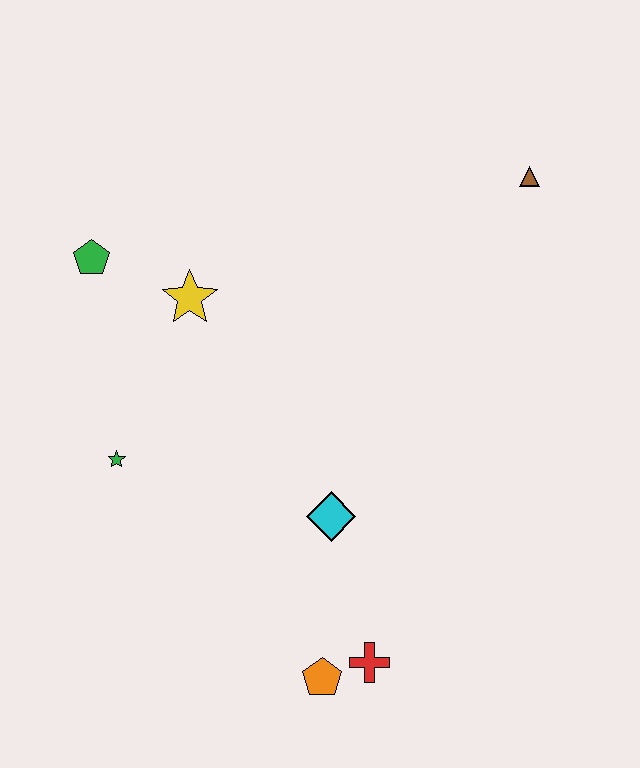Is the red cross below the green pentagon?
Yes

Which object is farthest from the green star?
The brown triangle is farthest from the green star.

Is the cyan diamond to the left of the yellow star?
No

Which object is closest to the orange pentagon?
The red cross is closest to the orange pentagon.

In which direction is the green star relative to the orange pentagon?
The green star is above the orange pentagon.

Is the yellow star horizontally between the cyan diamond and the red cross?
No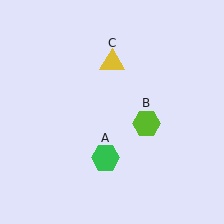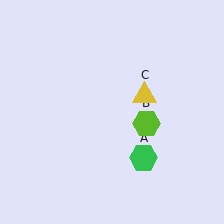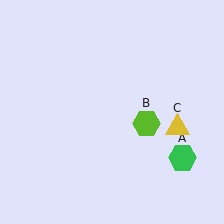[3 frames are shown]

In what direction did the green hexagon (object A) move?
The green hexagon (object A) moved right.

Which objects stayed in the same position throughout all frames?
Lime hexagon (object B) remained stationary.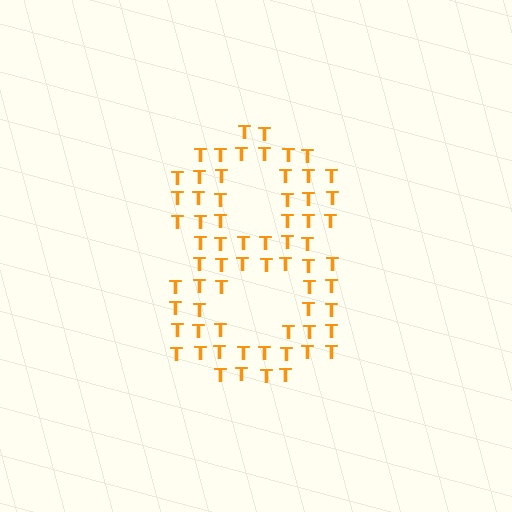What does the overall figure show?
The overall figure shows the digit 8.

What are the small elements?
The small elements are letter T's.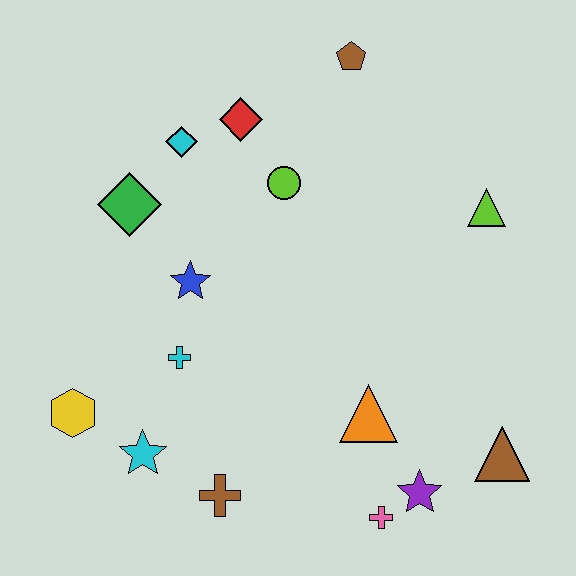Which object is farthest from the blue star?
The brown triangle is farthest from the blue star.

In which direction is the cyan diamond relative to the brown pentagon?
The cyan diamond is to the left of the brown pentagon.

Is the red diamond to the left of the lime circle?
Yes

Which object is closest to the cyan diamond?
The red diamond is closest to the cyan diamond.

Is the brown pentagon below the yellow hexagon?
No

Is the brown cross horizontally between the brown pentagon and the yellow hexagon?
Yes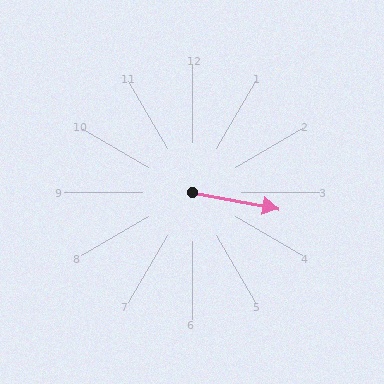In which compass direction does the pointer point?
East.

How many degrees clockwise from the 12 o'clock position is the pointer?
Approximately 101 degrees.